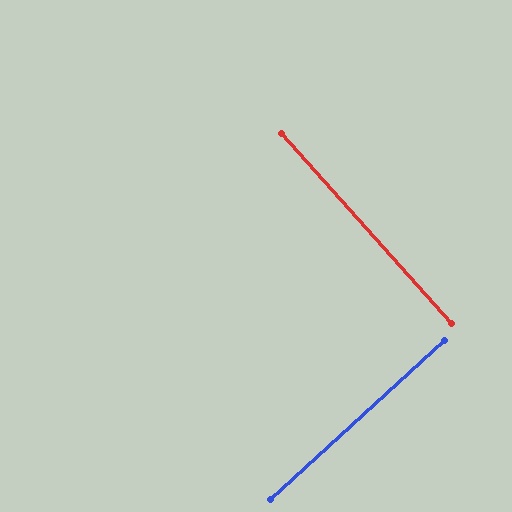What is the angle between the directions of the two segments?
Approximately 89 degrees.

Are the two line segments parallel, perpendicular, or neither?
Perpendicular — they meet at approximately 89°.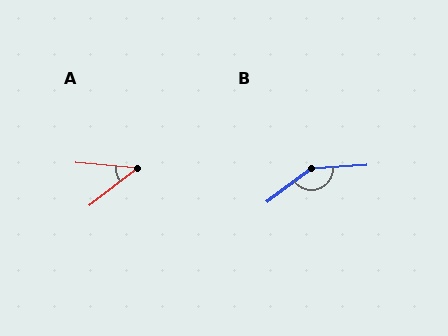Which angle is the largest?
B, at approximately 147 degrees.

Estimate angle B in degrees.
Approximately 147 degrees.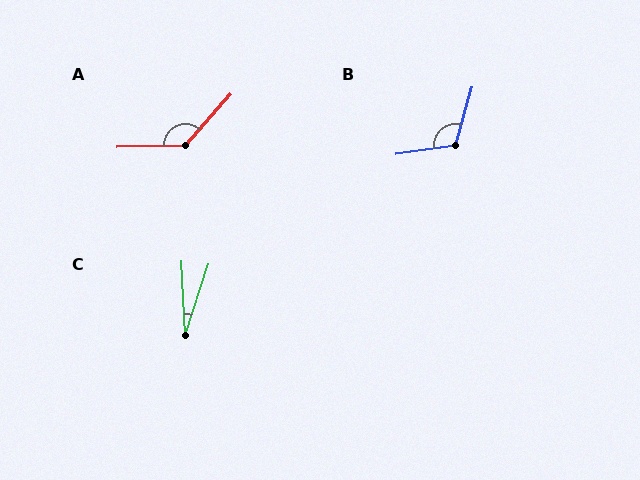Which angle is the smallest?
C, at approximately 21 degrees.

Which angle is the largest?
A, at approximately 133 degrees.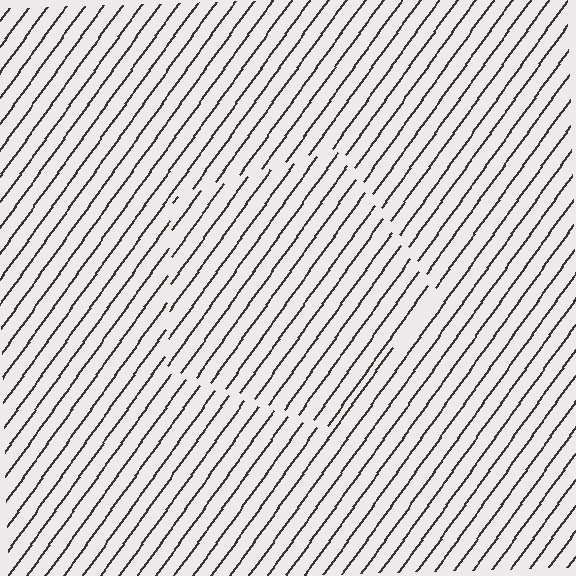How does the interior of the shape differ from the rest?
The interior of the shape contains the same grating, shifted by half a period — the contour is defined by the phase discontinuity where line-ends from the inner and outer gratings abut.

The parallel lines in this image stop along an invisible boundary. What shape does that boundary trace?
An illusory pentagon. The interior of the shape contains the same grating, shifted by half a period — the contour is defined by the phase discontinuity where line-ends from the inner and outer gratings abut.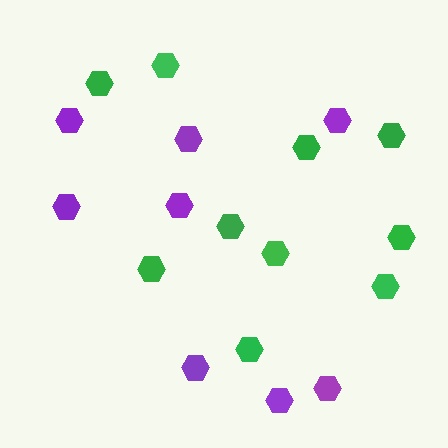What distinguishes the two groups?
There are 2 groups: one group of green hexagons (10) and one group of purple hexagons (8).